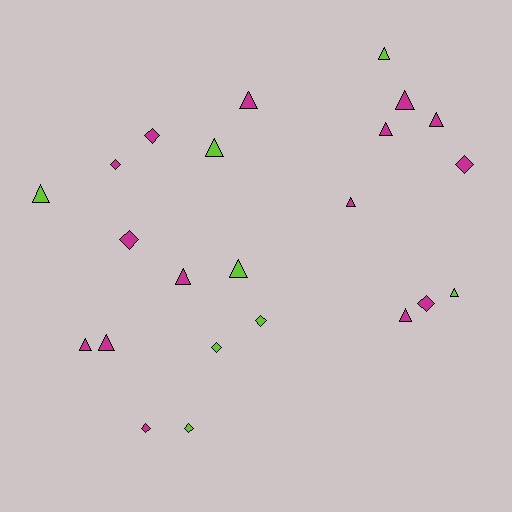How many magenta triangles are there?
There are 9 magenta triangles.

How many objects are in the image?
There are 23 objects.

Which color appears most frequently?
Magenta, with 15 objects.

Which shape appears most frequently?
Triangle, with 14 objects.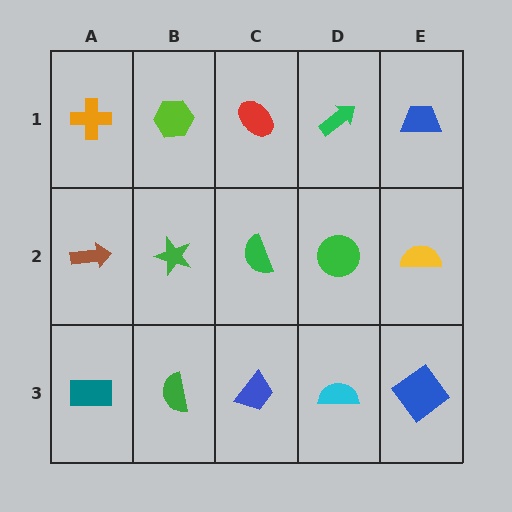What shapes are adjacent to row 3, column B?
A green star (row 2, column B), a teal rectangle (row 3, column A), a blue trapezoid (row 3, column C).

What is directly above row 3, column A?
A brown arrow.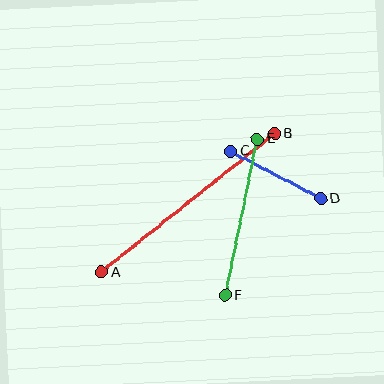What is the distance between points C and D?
The distance is approximately 101 pixels.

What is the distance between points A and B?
The distance is approximately 222 pixels.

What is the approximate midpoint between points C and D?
The midpoint is at approximately (276, 175) pixels.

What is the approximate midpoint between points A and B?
The midpoint is at approximately (188, 203) pixels.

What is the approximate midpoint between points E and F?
The midpoint is at approximately (241, 217) pixels.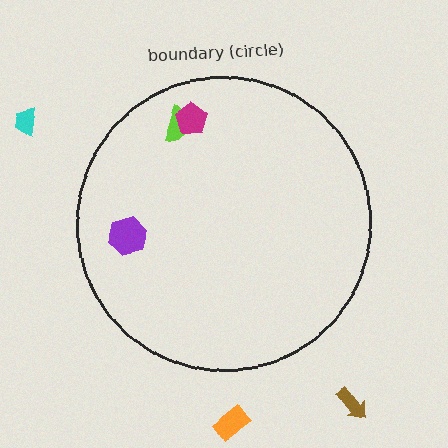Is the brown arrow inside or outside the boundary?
Outside.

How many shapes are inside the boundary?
3 inside, 3 outside.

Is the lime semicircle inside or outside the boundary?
Inside.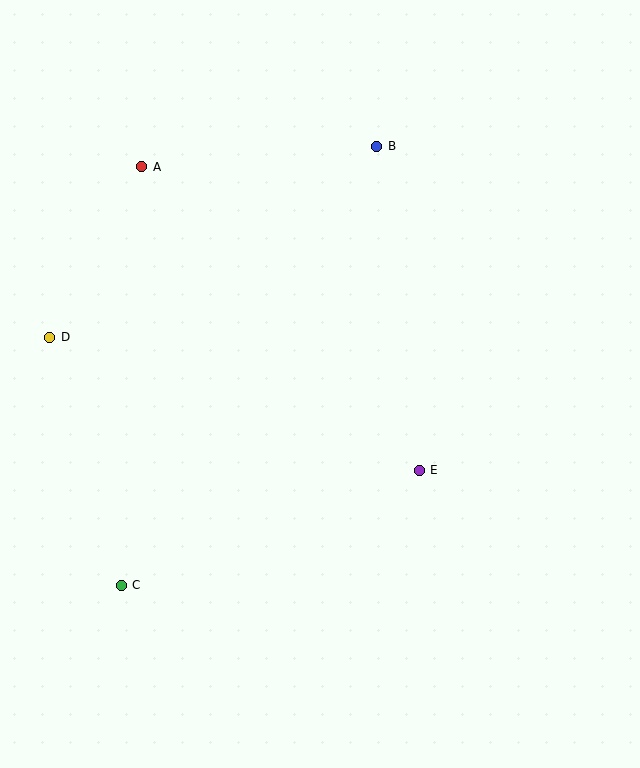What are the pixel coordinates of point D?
Point D is at (50, 337).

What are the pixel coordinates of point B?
Point B is at (377, 146).